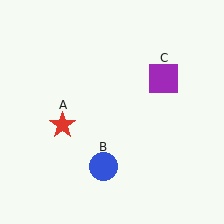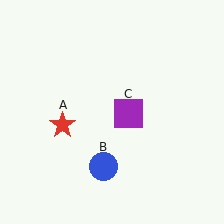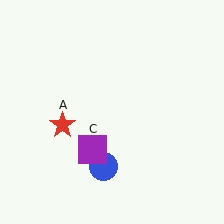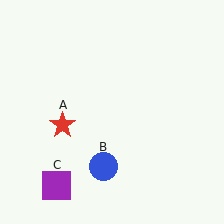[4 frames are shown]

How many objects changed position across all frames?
1 object changed position: purple square (object C).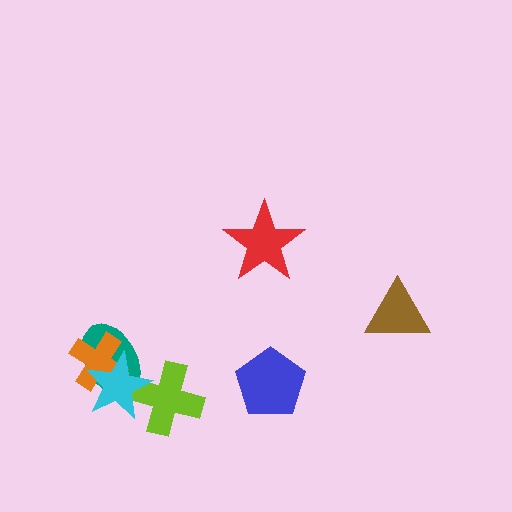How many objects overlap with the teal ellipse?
3 objects overlap with the teal ellipse.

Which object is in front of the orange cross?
The cyan star is in front of the orange cross.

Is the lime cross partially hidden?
Yes, it is partially covered by another shape.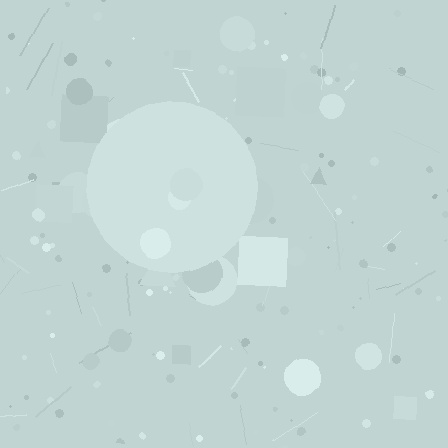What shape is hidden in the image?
A circle is hidden in the image.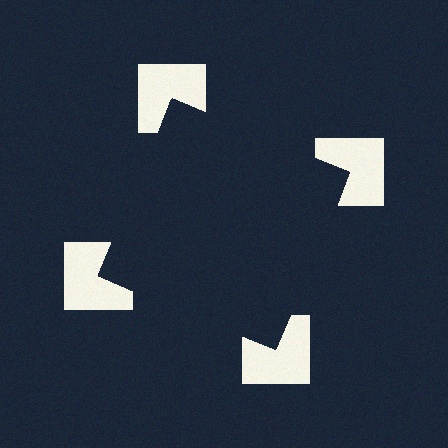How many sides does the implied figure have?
4 sides.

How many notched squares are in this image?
There are 4 — one at each vertex of the illusory square.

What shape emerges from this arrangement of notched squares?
An illusory square — its edges are inferred from the aligned wedge cuts in the notched squares, not physically drawn.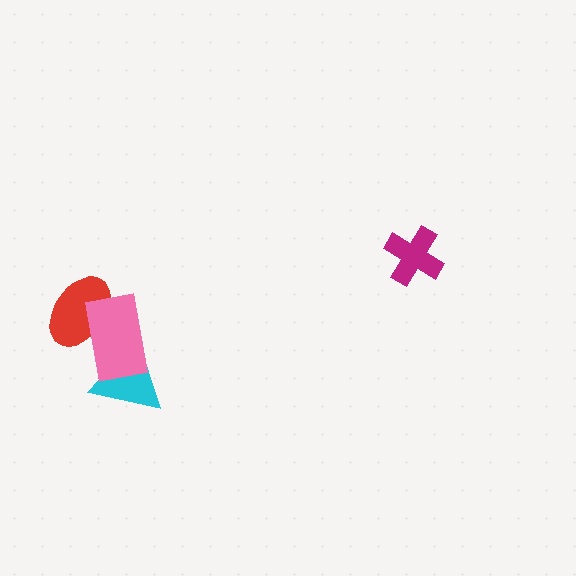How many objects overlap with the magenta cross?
0 objects overlap with the magenta cross.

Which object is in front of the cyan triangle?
The pink rectangle is in front of the cyan triangle.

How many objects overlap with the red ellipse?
1 object overlaps with the red ellipse.